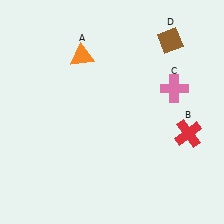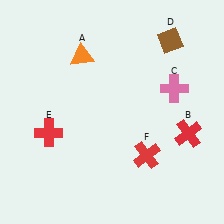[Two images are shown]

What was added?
A red cross (E), a red cross (F) were added in Image 2.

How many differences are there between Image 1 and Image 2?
There are 2 differences between the two images.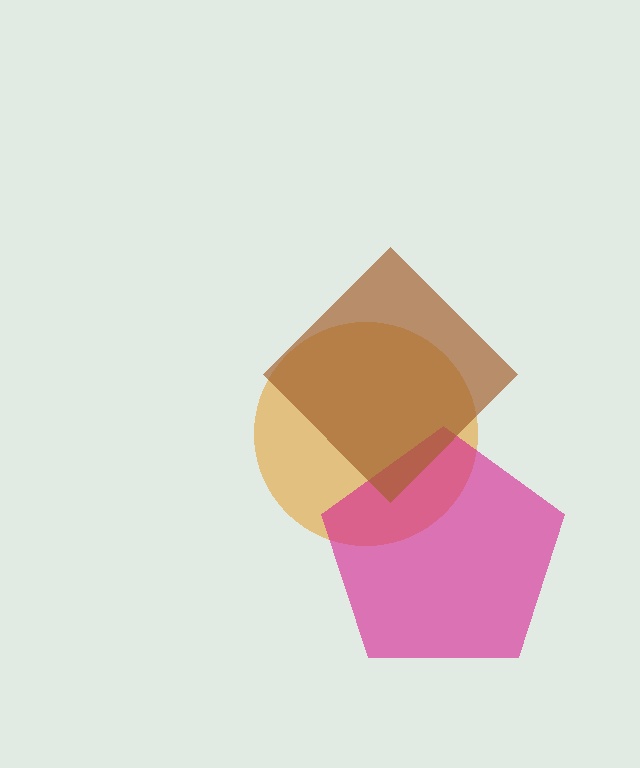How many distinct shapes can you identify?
There are 3 distinct shapes: an orange circle, a magenta pentagon, a brown diamond.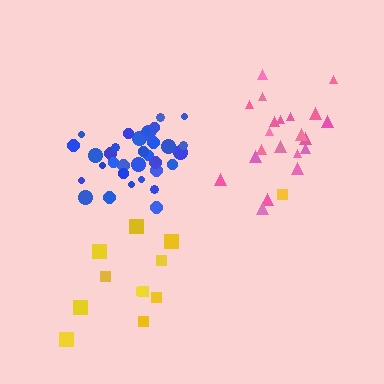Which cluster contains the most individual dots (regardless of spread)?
Blue (34).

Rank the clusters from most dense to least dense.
blue, pink, yellow.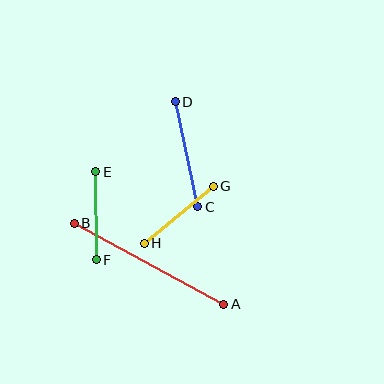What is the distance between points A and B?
The distance is approximately 170 pixels.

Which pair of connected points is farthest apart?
Points A and B are farthest apart.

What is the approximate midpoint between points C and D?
The midpoint is at approximately (186, 154) pixels.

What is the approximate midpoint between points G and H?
The midpoint is at approximately (179, 215) pixels.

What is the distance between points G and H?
The distance is approximately 90 pixels.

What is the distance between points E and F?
The distance is approximately 88 pixels.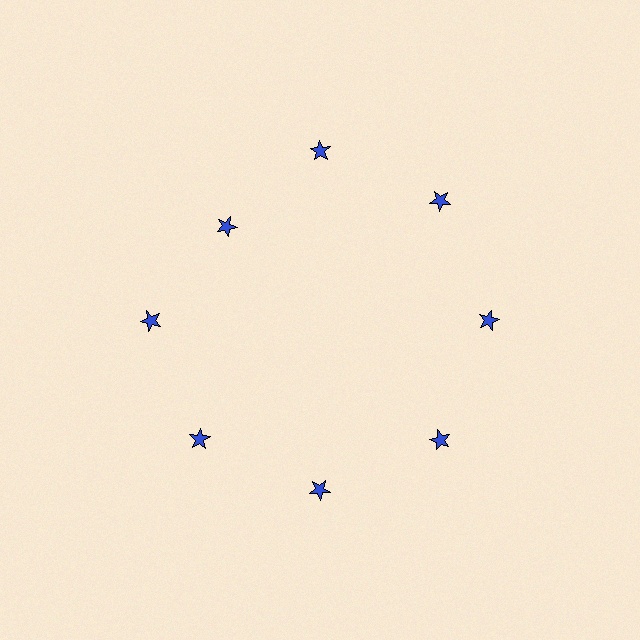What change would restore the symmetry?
The symmetry would be restored by moving it outward, back onto the ring so that all 8 stars sit at equal angles and equal distance from the center.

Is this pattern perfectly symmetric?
No. The 8 blue stars are arranged in a ring, but one element near the 10 o'clock position is pulled inward toward the center, breaking the 8-fold rotational symmetry.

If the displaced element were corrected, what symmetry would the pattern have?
It would have 8-fold rotational symmetry — the pattern would map onto itself every 45 degrees.